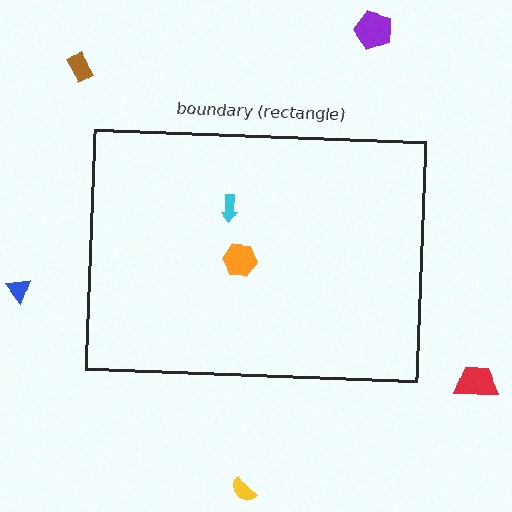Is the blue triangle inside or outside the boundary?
Outside.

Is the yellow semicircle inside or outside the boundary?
Outside.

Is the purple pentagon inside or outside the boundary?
Outside.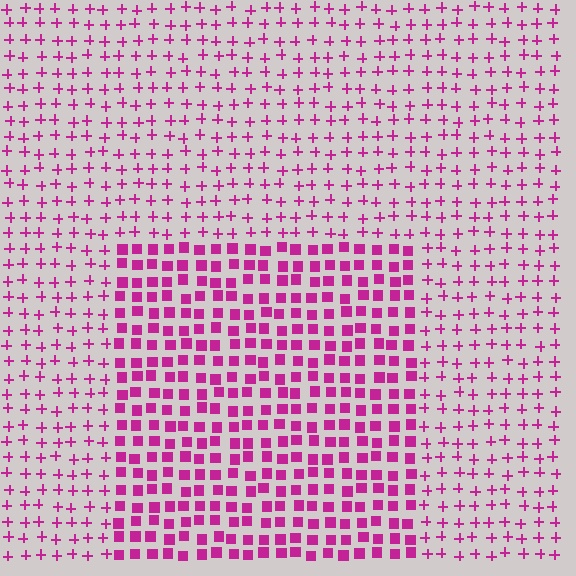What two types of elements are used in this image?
The image uses squares inside the rectangle region and plus signs outside it.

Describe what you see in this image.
The image is filled with small magenta elements arranged in a uniform grid. A rectangle-shaped region contains squares, while the surrounding area contains plus signs. The boundary is defined purely by the change in element shape.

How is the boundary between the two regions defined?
The boundary is defined by a change in element shape: squares inside vs. plus signs outside. All elements share the same color and spacing.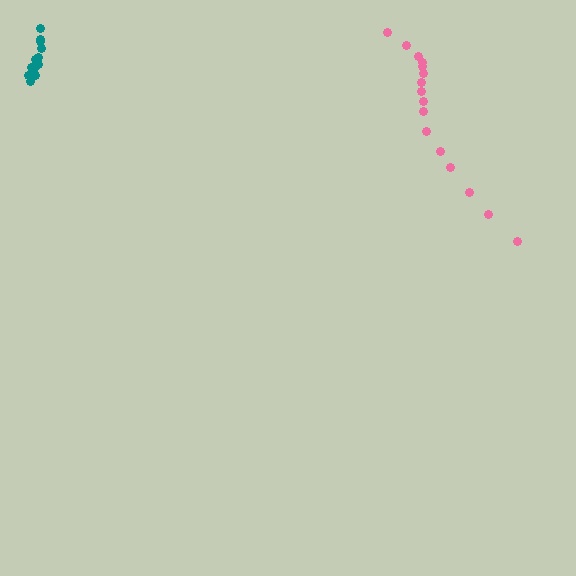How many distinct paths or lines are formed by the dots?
There are 2 distinct paths.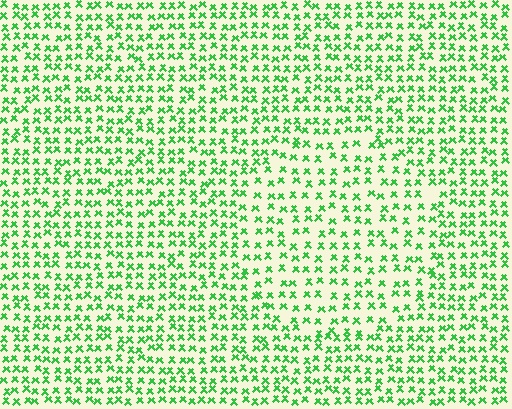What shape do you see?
I see a circle.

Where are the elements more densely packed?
The elements are more densely packed outside the circle boundary.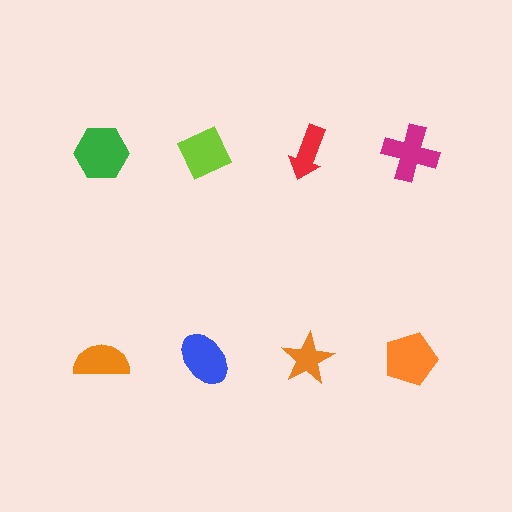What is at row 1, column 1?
A green hexagon.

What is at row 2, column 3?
An orange star.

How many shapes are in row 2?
4 shapes.